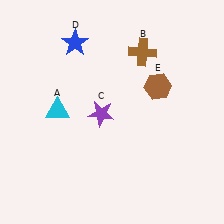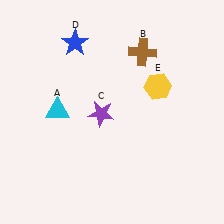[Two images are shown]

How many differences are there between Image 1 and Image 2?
There is 1 difference between the two images.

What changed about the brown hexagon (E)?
In Image 1, E is brown. In Image 2, it changed to yellow.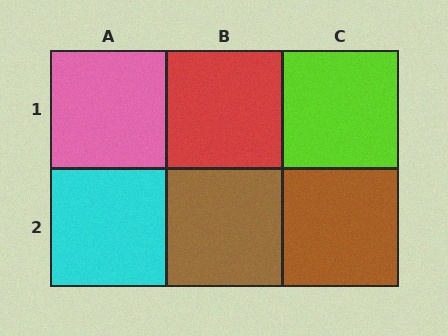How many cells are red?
1 cell is red.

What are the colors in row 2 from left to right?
Cyan, brown, brown.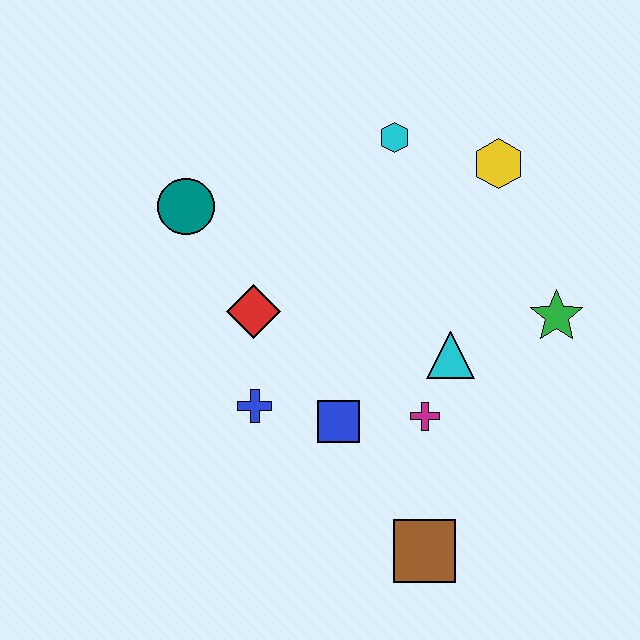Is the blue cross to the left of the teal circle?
No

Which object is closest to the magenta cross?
The cyan triangle is closest to the magenta cross.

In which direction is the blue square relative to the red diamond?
The blue square is below the red diamond.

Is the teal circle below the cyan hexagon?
Yes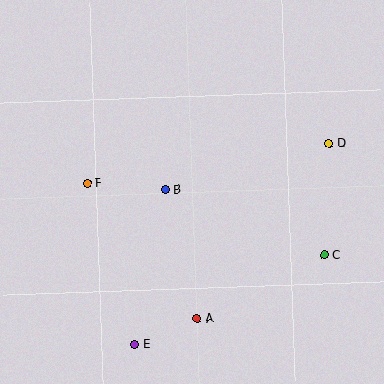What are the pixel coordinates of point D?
Point D is at (329, 144).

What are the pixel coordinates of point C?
Point C is at (324, 255).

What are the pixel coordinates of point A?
Point A is at (197, 319).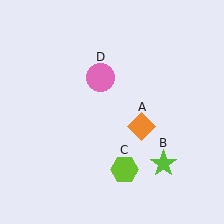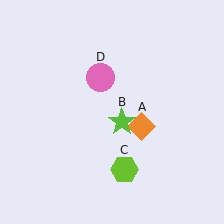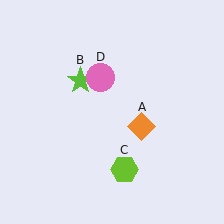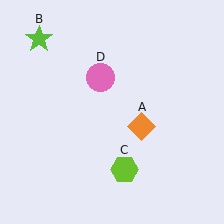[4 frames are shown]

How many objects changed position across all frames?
1 object changed position: lime star (object B).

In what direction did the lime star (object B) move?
The lime star (object B) moved up and to the left.